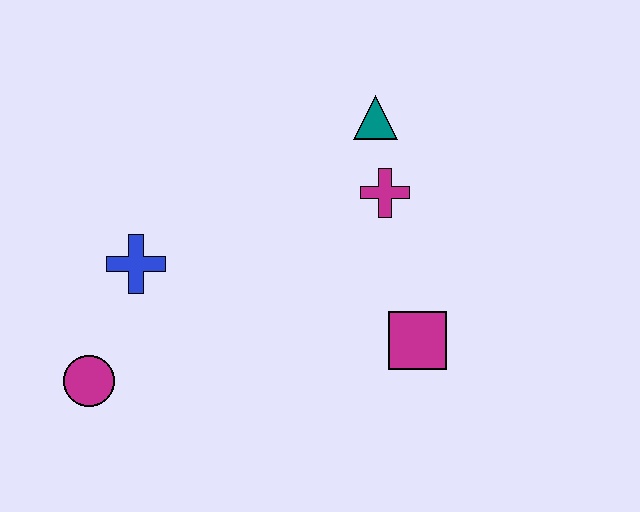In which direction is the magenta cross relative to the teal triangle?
The magenta cross is below the teal triangle.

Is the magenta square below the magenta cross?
Yes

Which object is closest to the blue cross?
The magenta circle is closest to the blue cross.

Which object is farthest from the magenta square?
The magenta circle is farthest from the magenta square.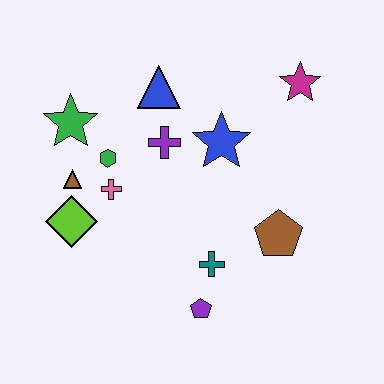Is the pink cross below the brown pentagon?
No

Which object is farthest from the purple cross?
The purple pentagon is farthest from the purple cross.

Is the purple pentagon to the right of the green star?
Yes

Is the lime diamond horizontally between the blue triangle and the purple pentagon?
No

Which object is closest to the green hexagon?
The pink cross is closest to the green hexagon.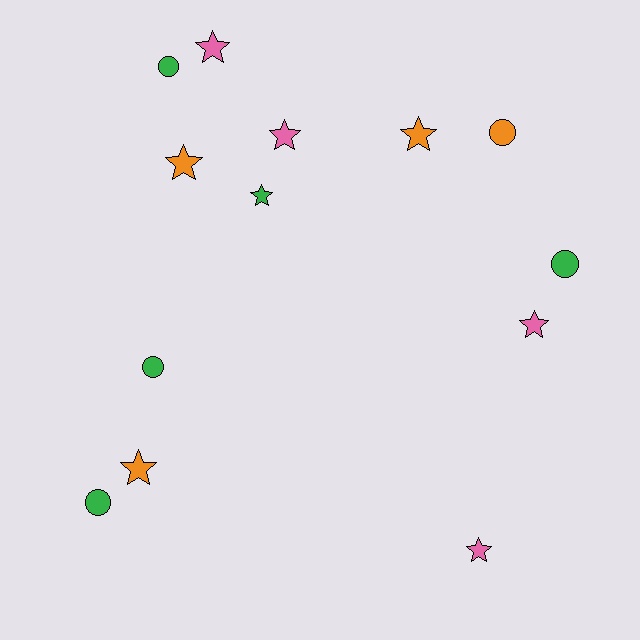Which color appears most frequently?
Green, with 5 objects.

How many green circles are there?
There are 4 green circles.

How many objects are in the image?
There are 13 objects.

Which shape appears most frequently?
Star, with 8 objects.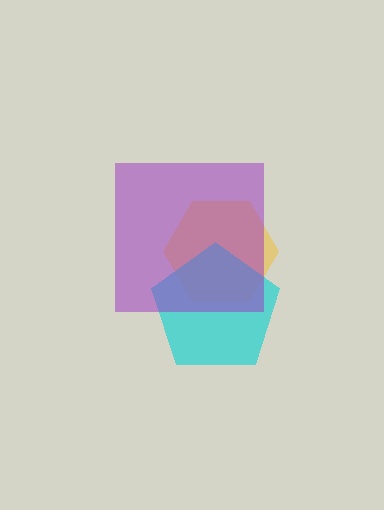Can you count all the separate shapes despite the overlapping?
Yes, there are 3 separate shapes.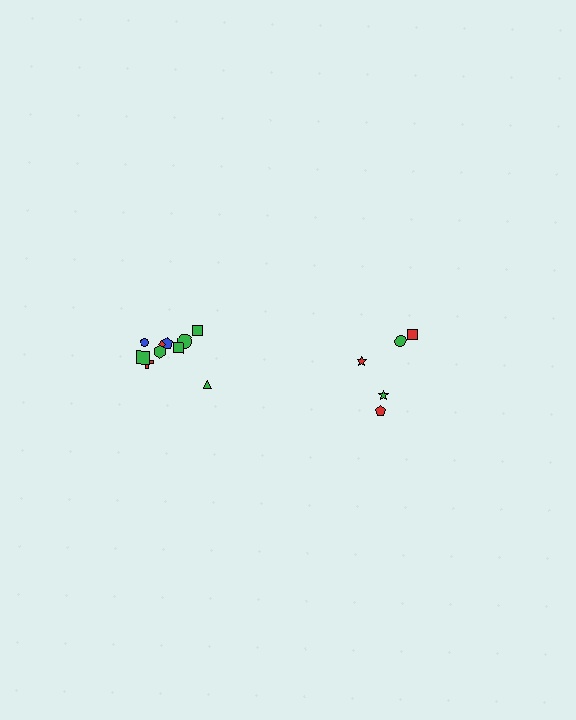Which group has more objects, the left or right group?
The left group.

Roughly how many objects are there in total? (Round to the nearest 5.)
Roughly 15 objects in total.